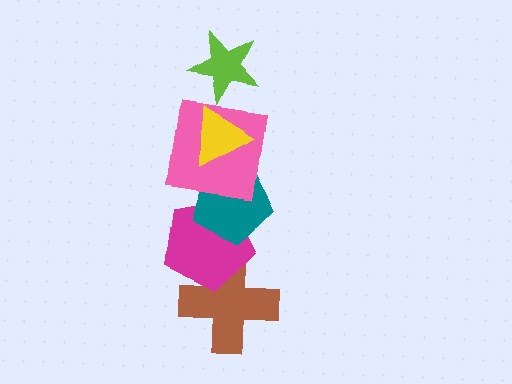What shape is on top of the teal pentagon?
The pink square is on top of the teal pentagon.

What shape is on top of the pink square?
The yellow triangle is on top of the pink square.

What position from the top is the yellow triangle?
The yellow triangle is 2nd from the top.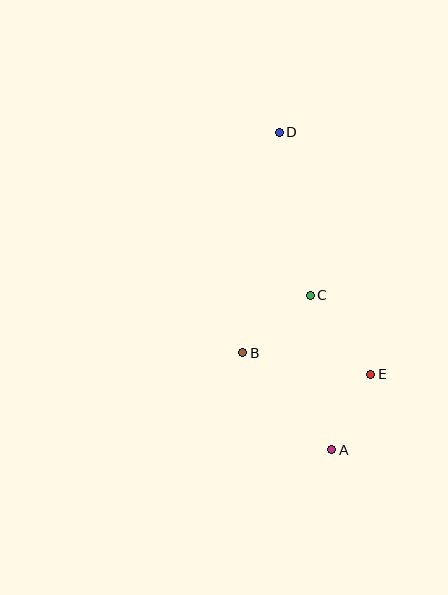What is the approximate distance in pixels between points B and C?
The distance between B and C is approximately 88 pixels.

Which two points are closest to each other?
Points A and E are closest to each other.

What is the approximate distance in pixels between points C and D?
The distance between C and D is approximately 166 pixels.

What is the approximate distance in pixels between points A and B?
The distance between A and B is approximately 132 pixels.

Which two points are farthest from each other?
Points A and D are farthest from each other.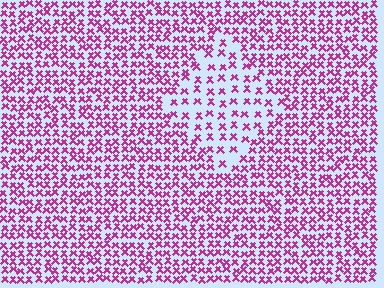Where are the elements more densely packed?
The elements are more densely packed outside the diamond boundary.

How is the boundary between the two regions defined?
The boundary is defined by a change in element density (approximately 2.0x ratio). All elements are the same color, size, and shape.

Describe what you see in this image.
The image contains small magenta elements arranged at two different densities. A diamond-shaped region is visible where the elements are less densely packed than the surrounding area.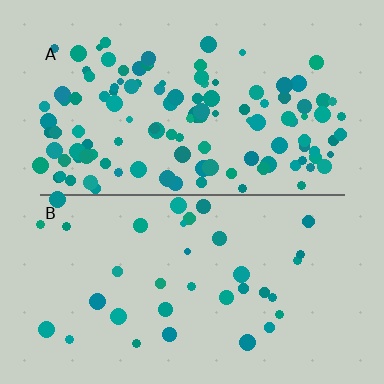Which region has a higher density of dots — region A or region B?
A (the top).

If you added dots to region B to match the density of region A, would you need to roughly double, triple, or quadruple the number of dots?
Approximately triple.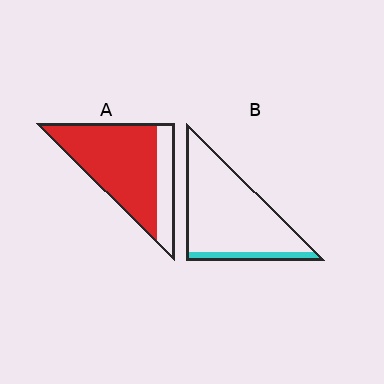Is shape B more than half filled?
No.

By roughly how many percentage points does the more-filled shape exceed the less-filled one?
By roughly 65 percentage points (A over B).